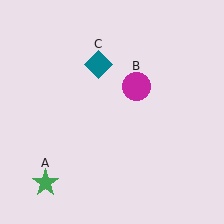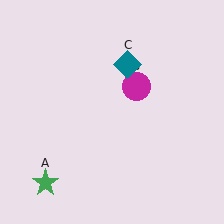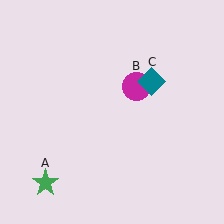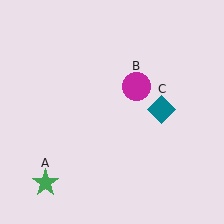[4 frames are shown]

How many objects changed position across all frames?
1 object changed position: teal diamond (object C).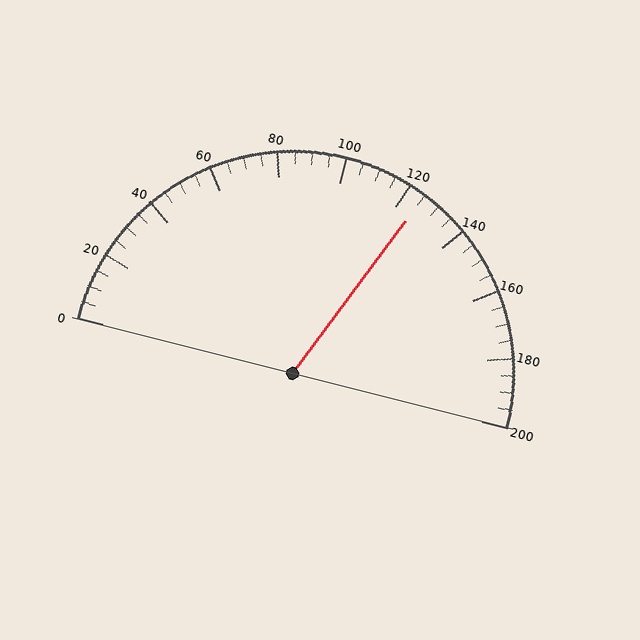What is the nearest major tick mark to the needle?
The nearest major tick mark is 120.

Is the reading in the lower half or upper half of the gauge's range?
The reading is in the upper half of the range (0 to 200).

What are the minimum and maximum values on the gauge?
The gauge ranges from 0 to 200.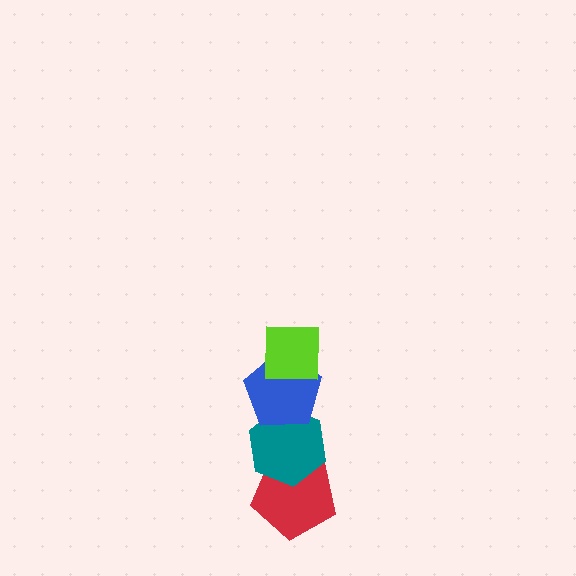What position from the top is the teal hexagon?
The teal hexagon is 3rd from the top.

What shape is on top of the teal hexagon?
The blue pentagon is on top of the teal hexagon.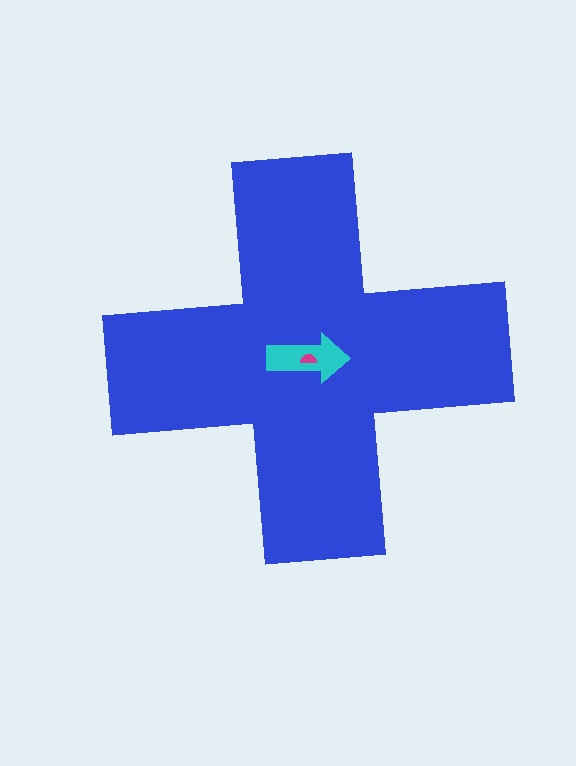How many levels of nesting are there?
3.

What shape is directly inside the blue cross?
The cyan arrow.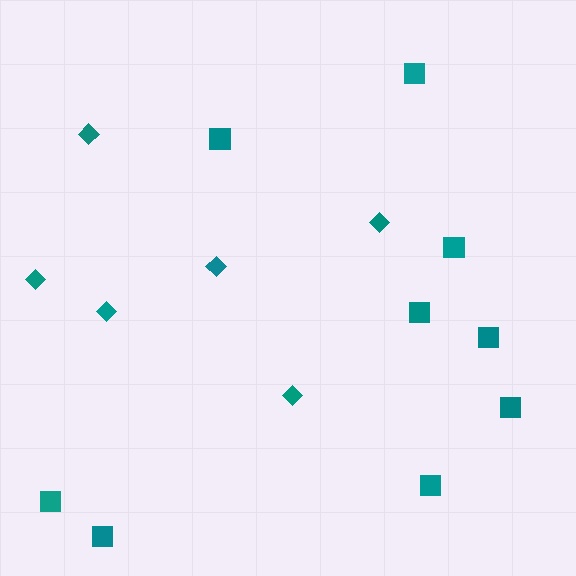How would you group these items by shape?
There are 2 groups: one group of squares (9) and one group of diamonds (6).